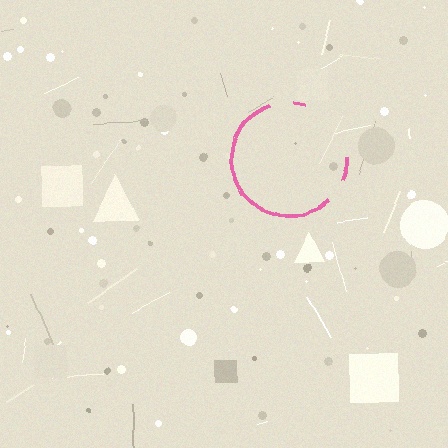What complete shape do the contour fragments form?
The contour fragments form a circle.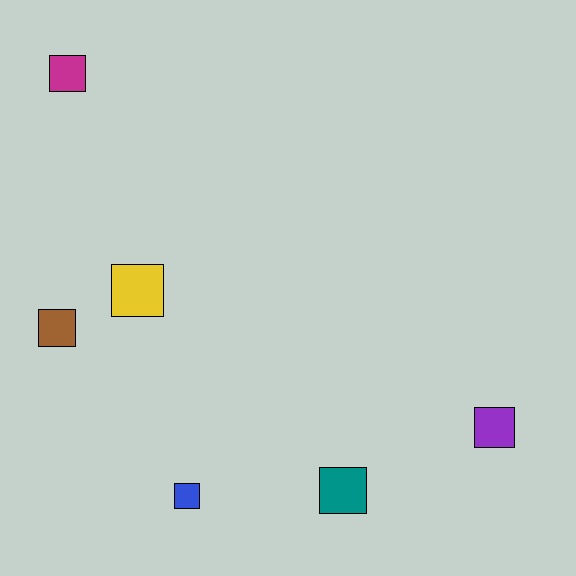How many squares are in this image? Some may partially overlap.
There are 6 squares.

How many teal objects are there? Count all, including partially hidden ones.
There is 1 teal object.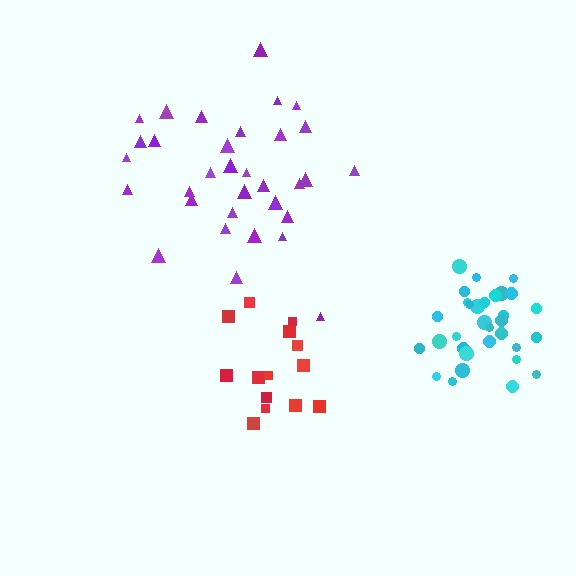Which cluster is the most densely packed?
Cyan.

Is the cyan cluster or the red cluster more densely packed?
Cyan.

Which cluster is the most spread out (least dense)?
Purple.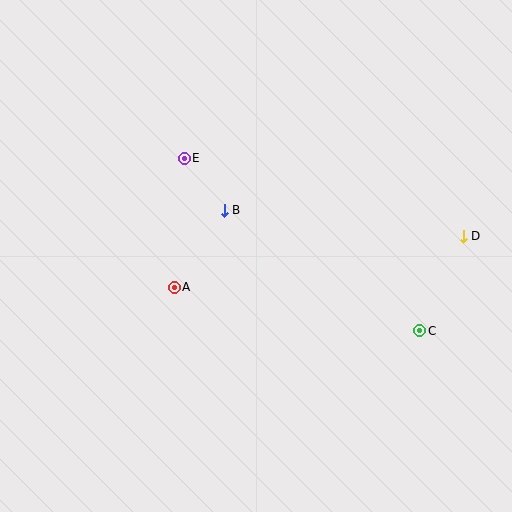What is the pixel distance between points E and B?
The distance between E and B is 66 pixels.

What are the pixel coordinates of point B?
Point B is at (224, 210).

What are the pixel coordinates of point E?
Point E is at (184, 158).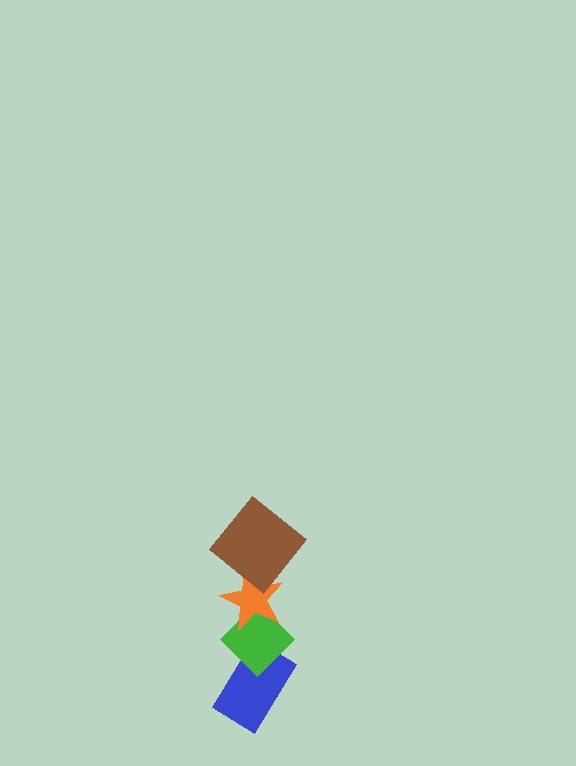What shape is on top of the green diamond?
The orange star is on top of the green diamond.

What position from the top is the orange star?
The orange star is 2nd from the top.